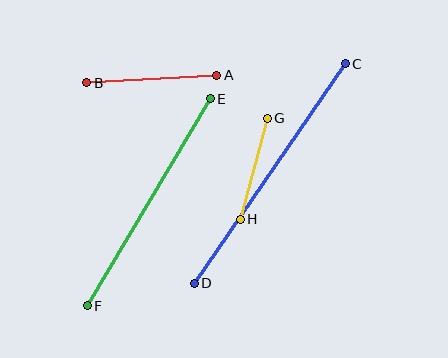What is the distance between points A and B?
The distance is approximately 130 pixels.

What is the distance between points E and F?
The distance is approximately 241 pixels.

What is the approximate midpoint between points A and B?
The midpoint is at approximately (152, 79) pixels.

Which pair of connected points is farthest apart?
Points C and D are farthest apart.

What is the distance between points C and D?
The distance is approximately 267 pixels.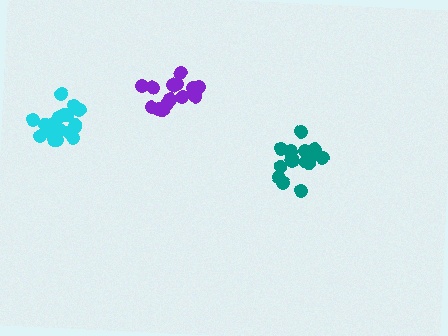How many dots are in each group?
Group 1: 16 dots, Group 2: 18 dots, Group 3: 14 dots (48 total).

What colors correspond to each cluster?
The clusters are colored: teal, cyan, purple.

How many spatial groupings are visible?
There are 3 spatial groupings.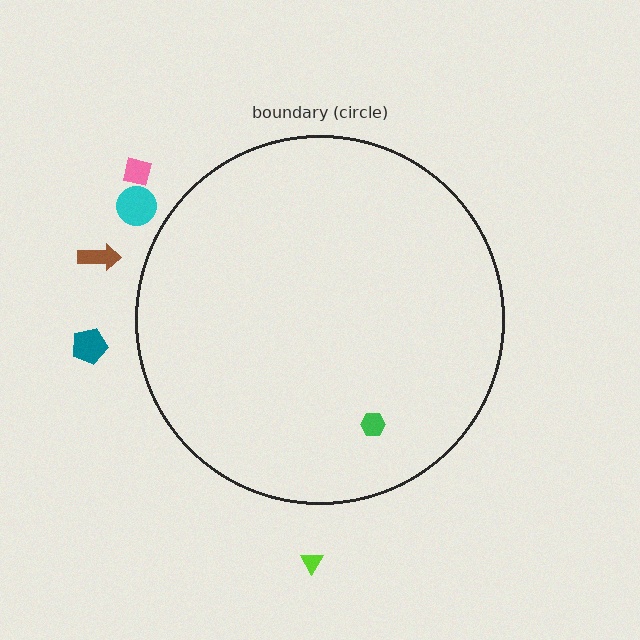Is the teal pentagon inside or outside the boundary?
Outside.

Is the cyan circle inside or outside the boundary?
Outside.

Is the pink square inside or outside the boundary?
Outside.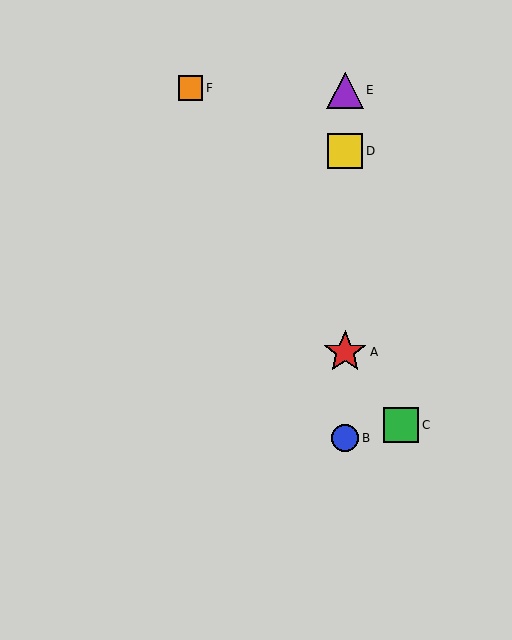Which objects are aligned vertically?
Objects A, B, D, E are aligned vertically.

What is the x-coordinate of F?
Object F is at x≈191.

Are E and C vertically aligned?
No, E is at x≈345 and C is at x≈401.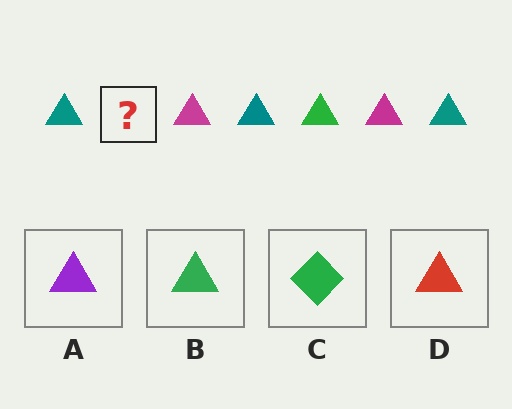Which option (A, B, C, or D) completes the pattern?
B.